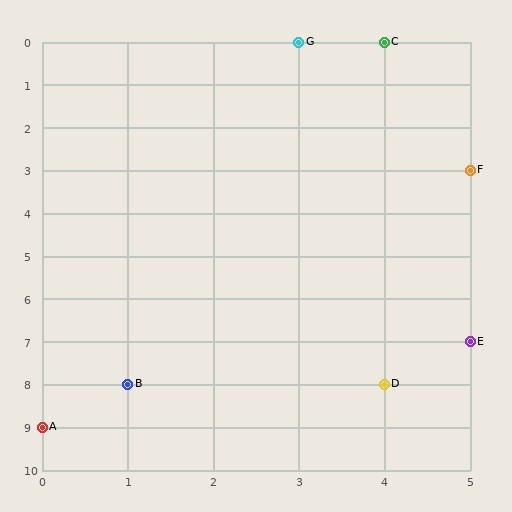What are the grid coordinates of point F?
Point F is at grid coordinates (5, 3).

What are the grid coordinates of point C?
Point C is at grid coordinates (4, 0).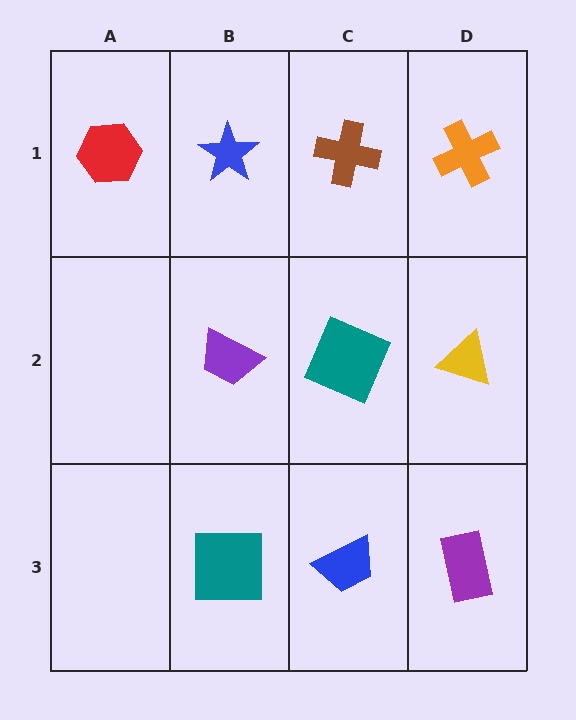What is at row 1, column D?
An orange cross.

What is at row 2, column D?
A yellow triangle.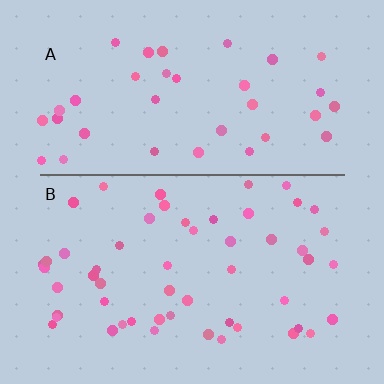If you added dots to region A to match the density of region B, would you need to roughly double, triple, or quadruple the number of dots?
Approximately double.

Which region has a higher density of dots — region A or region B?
B (the bottom).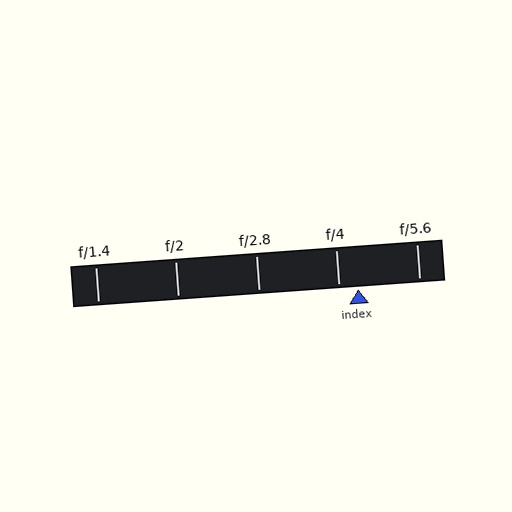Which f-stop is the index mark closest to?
The index mark is closest to f/4.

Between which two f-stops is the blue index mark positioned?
The index mark is between f/4 and f/5.6.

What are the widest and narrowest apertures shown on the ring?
The widest aperture shown is f/1.4 and the narrowest is f/5.6.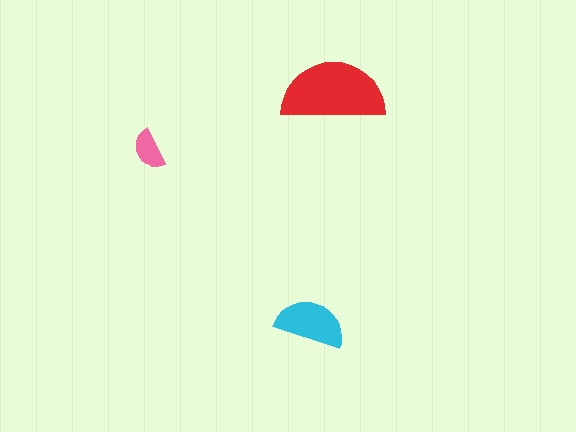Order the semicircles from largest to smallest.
the red one, the cyan one, the pink one.